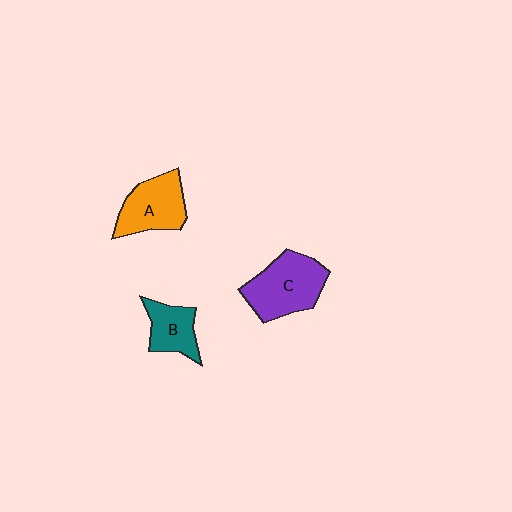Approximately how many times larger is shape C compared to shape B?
Approximately 1.7 times.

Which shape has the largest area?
Shape C (purple).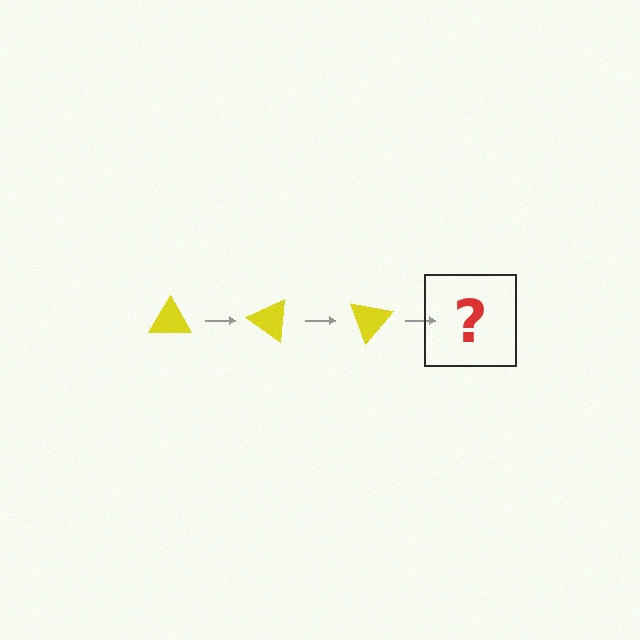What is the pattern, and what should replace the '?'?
The pattern is that the triangle rotates 35 degrees each step. The '?' should be a yellow triangle rotated 105 degrees.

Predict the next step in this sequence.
The next step is a yellow triangle rotated 105 degrees.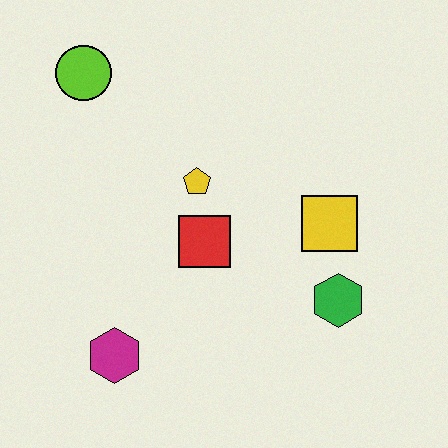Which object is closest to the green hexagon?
The yellow square is closest to the green hexagon.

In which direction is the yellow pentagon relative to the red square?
The yellow pentagon is above the red square.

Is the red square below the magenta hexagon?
No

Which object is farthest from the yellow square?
The lime circle is farthest from the yellow square.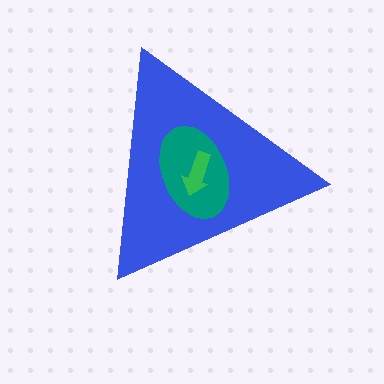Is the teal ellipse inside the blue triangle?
Yes.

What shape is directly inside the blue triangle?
The teal ellipse.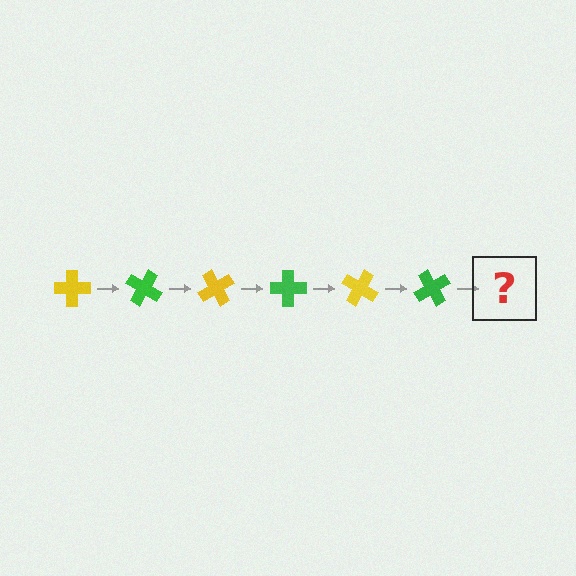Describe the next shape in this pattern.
It should be a yellow cross, rotated 180 degrees from the start.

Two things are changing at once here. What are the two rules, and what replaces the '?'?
The two rules are that it rotates 30 degrees each step and the color cycles through yellow and green. The '?' should be a yellow cross, rotated 180 degrees from the start.